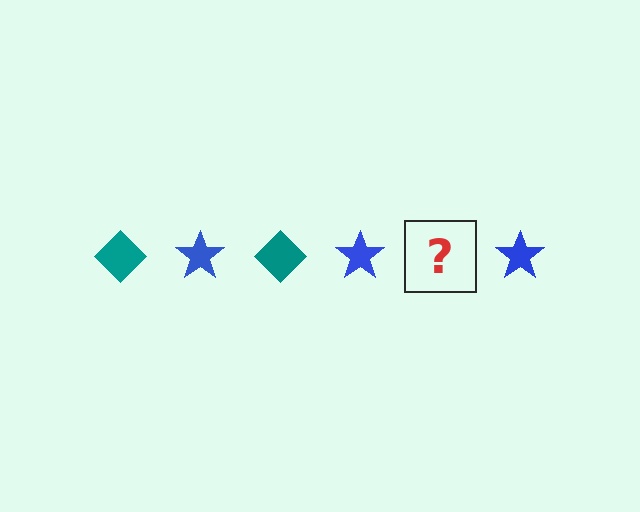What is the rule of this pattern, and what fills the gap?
The rule is that the pattern alternates between teal diamond and blue star. The gap should be filled with a teal diamond.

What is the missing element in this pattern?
The missing element is a teal diamond.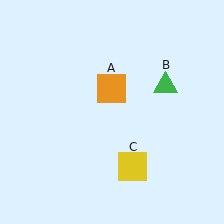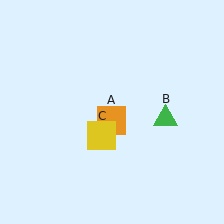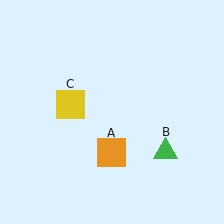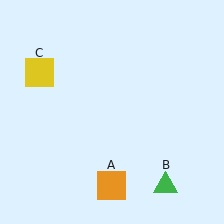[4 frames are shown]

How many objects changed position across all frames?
3 objects changed position: orange square (object A), green triangle (object B), yellow square (object C).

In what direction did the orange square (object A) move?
The orange square (object A) moved down.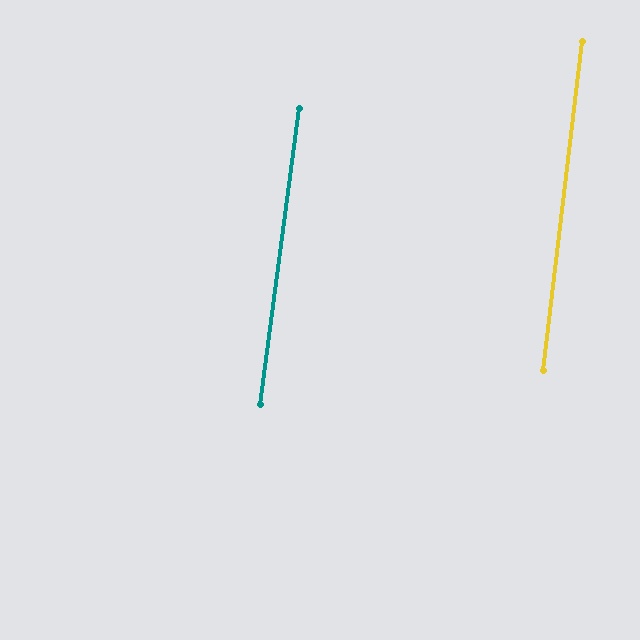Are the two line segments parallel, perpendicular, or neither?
Parallel — their directions differ by only 0.7°.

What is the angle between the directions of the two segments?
Approximately 1 degree.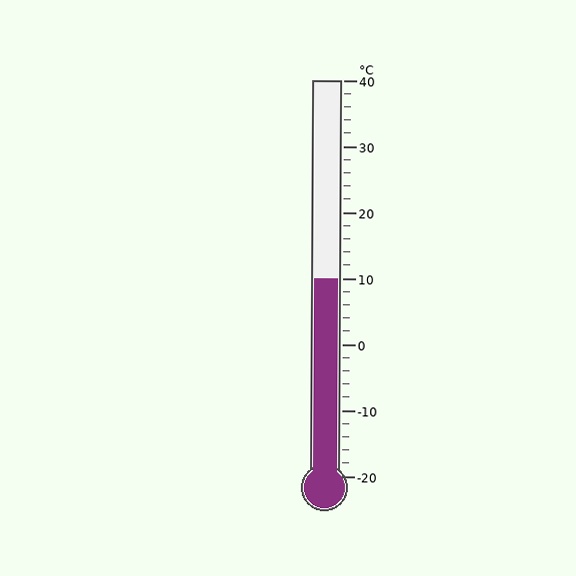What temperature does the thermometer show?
The thermometer shows approximately 10°C.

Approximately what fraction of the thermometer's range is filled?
The thermometer is filled to approximately 50% of its range.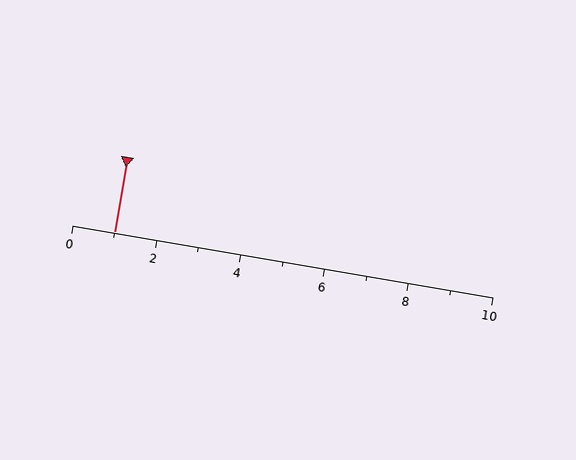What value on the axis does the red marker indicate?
The marker indicates approximately 1.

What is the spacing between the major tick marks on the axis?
The major ticks are spaced 2 apart.